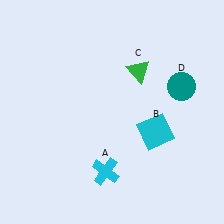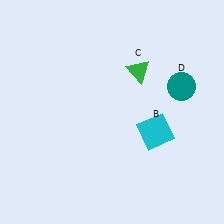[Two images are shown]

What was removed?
The cyan cross (A) was removed in Image 2.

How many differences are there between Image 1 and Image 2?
There is 1 difference between the two images.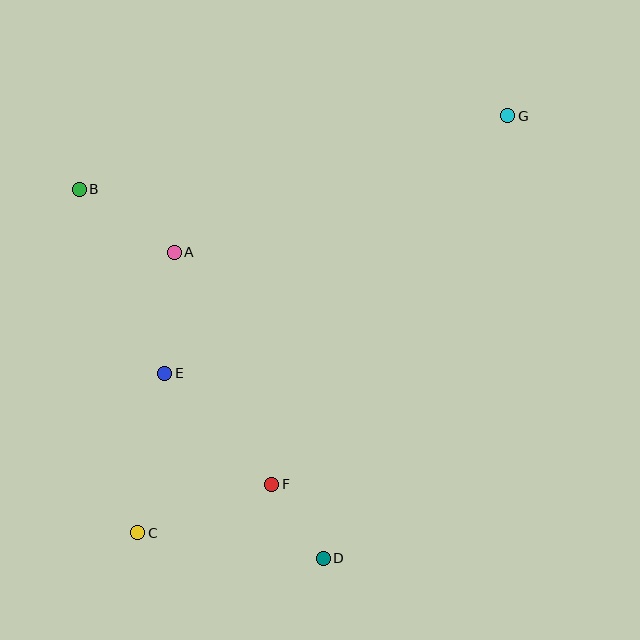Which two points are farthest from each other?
Points C and G are farthest from each other.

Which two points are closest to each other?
Points D and F are closest to each other.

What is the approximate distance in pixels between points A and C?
The distance between A and C is approximately 283 pixels.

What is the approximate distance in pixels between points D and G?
The distance between D and G is approximately 480 pixels.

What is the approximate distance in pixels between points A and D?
The distance between A and D is approximately 341 pixels.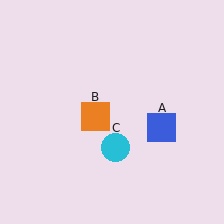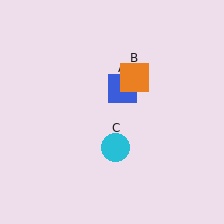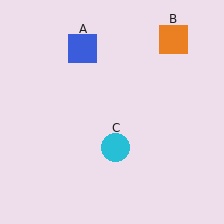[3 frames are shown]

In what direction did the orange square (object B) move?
The orange square (object B) moved up and to the right.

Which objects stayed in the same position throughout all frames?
Cyan circle (object C) remained stationary.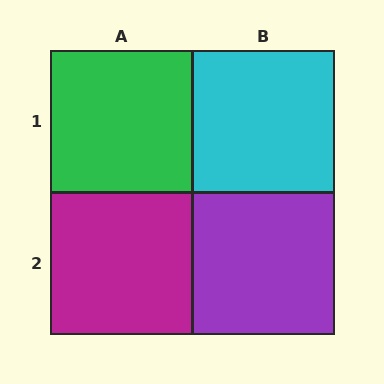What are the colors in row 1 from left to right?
Green, cyan.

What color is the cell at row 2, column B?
Purple.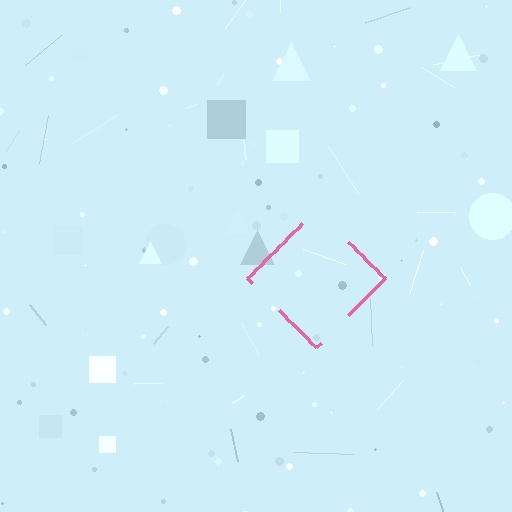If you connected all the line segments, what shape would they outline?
They would outline a diamond.